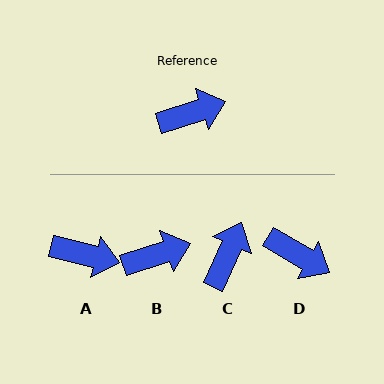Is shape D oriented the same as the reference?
No, it is off by about 49 degrees.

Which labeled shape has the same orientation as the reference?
B.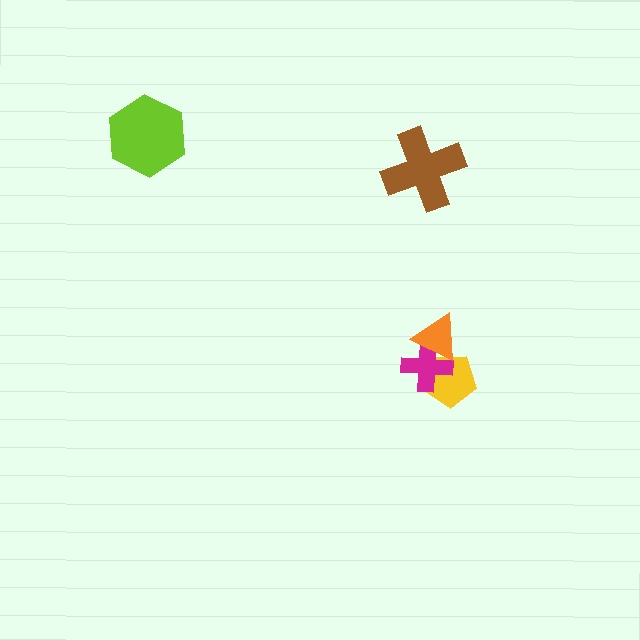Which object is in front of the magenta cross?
The orange triangle is in front of the magenta cross.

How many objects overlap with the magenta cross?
2 objects overlap with the magenta cross.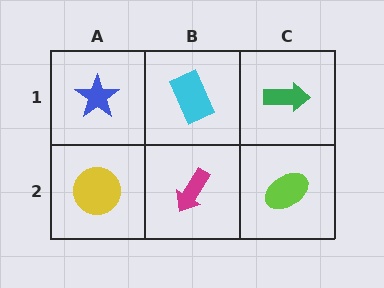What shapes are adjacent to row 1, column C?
A lime ellipse (row 2, column C), a cyan rectangle (row 1, column B).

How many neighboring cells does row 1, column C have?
2.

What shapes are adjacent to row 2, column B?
A cyan rectangle (row 1, column B), a yellow circle (row 2, column A), a lime ellipse (row 2, column C).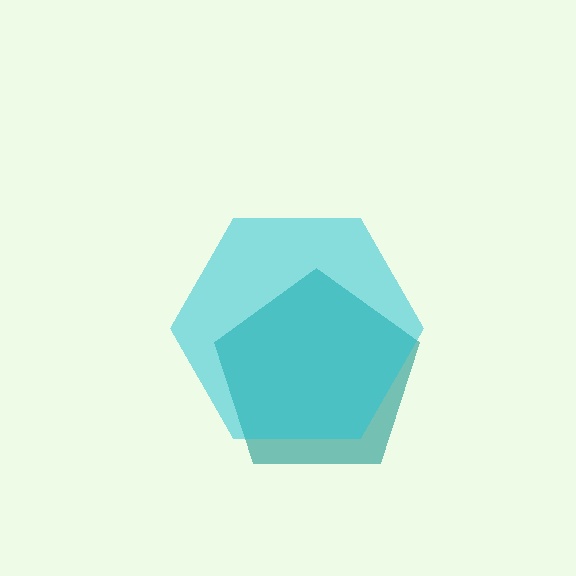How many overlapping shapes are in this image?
There are 2 overlapping shapes in the image.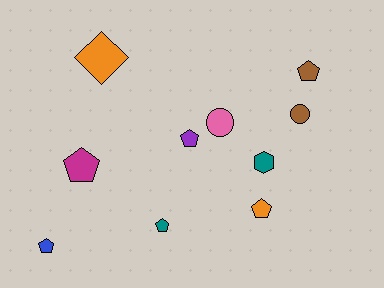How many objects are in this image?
There are 10 objects.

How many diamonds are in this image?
There is 1 diamond.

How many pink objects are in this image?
There is 1 pink object.